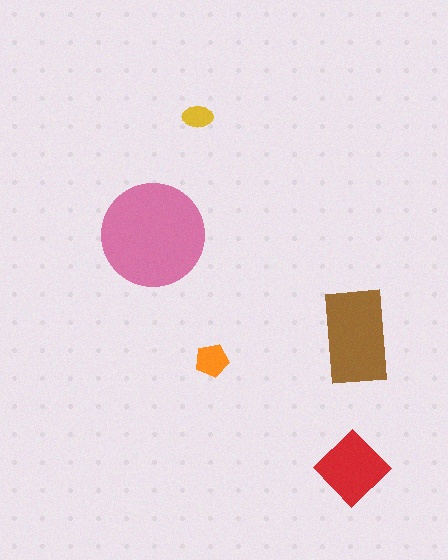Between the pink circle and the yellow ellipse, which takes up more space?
The pink circle.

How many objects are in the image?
There are 5 objects in the image.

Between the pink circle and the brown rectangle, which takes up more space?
The pink circle.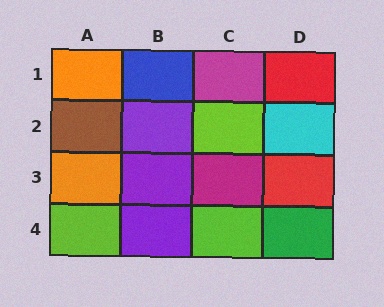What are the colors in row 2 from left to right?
Brown, purple, lime, cyan.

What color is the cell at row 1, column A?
Orange.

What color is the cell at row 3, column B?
Purple.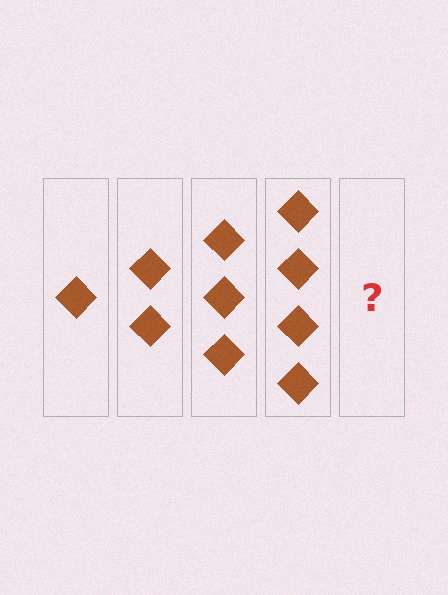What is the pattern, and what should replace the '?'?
The pattern is that each step adds one more diamond. The '?' should be 5 diamonds.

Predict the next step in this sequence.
The next step is 5 diamonds.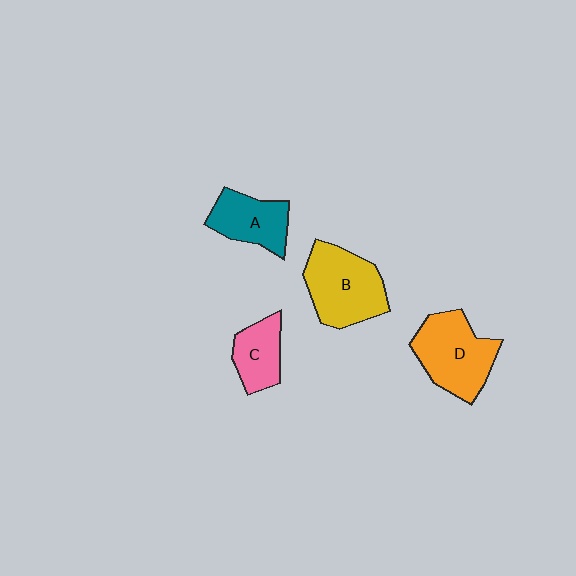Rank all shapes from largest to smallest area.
From largest to smallest: B (yellow), D (orange), A (teal), C (pink).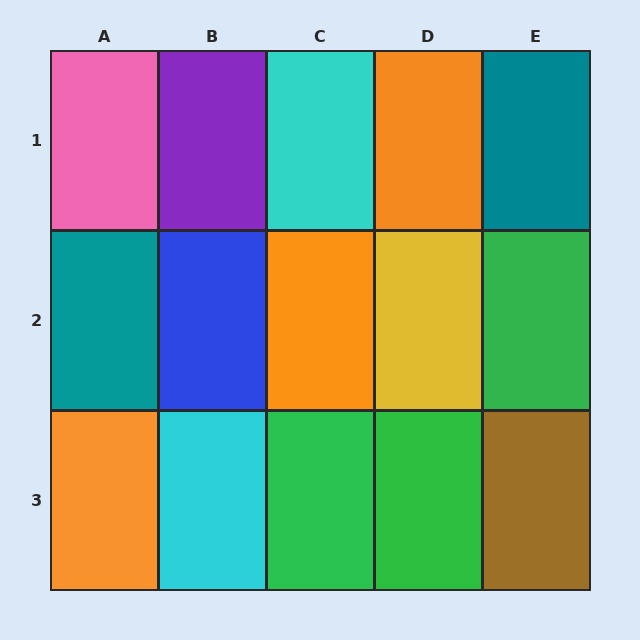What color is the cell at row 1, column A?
Pink.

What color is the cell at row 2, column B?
Blue.